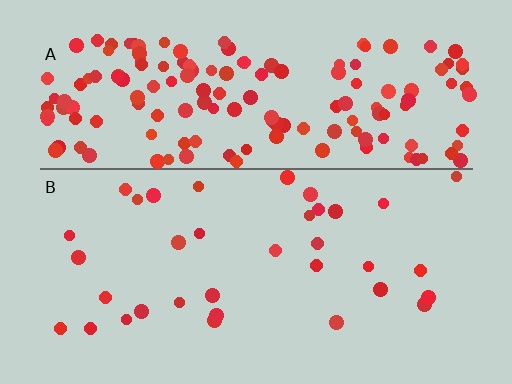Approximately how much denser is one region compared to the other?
Approximately 4.8× — region A over region B.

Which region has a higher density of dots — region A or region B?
A (the top).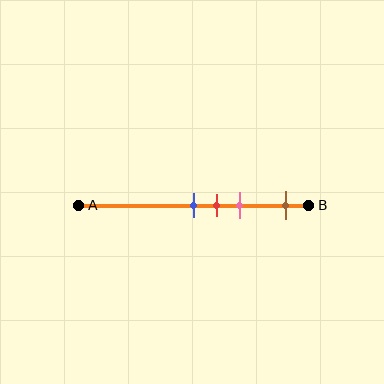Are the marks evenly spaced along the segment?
No, the marks are not evenly spaced.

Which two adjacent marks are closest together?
The blue and red marks are the closest adjacent pair.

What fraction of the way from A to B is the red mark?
The red mark is approximately 60% (0.6) of the way from A to B.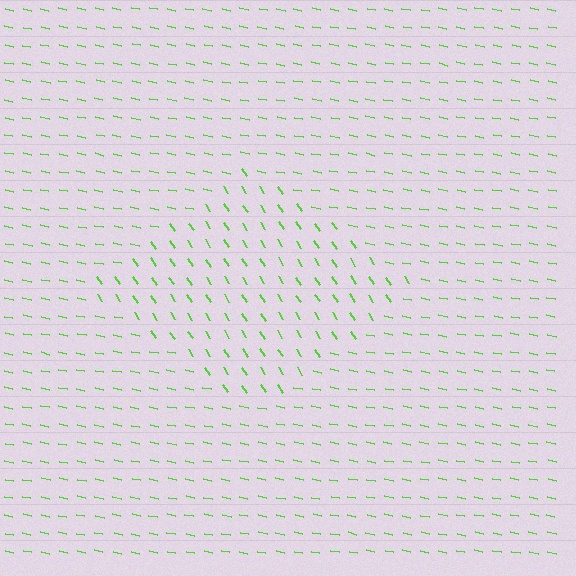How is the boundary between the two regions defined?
The boundary is defined purely by a change in line orientation (approximately 45 degrees difference). All lines are the same color and thickness.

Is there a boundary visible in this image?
Yes, there is a texture boundary formed by a change in line orientation.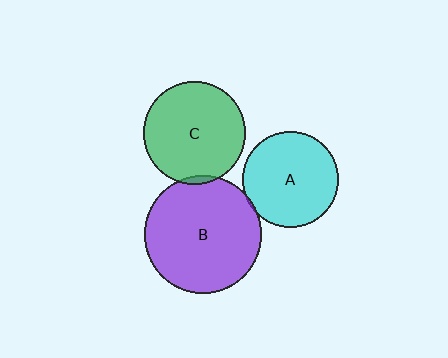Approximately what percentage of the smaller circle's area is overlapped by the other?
Approximately 5%.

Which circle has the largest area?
Circle B (purple).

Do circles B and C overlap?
Yes.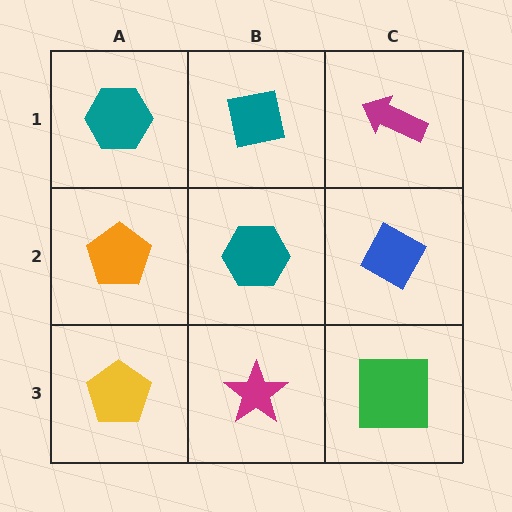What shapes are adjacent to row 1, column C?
A blue diamond (row 2, column C), a teal square (row 1, column B).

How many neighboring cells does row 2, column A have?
3.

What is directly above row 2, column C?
A magenta arrow.